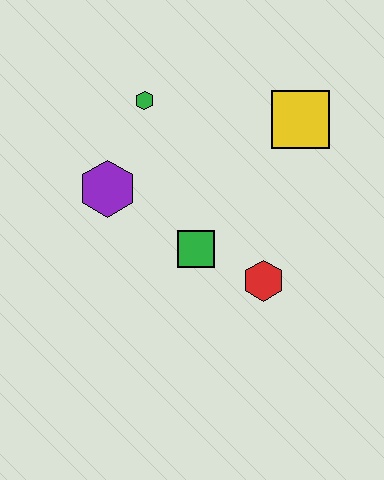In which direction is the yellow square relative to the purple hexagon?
The yellow square is to the right of the purple hexagon.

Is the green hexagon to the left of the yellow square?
Yes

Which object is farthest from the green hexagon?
The red hexagon is farthest from the green hexagon.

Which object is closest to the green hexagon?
The purple hexagon is closest to the green hexagon.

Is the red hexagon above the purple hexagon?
No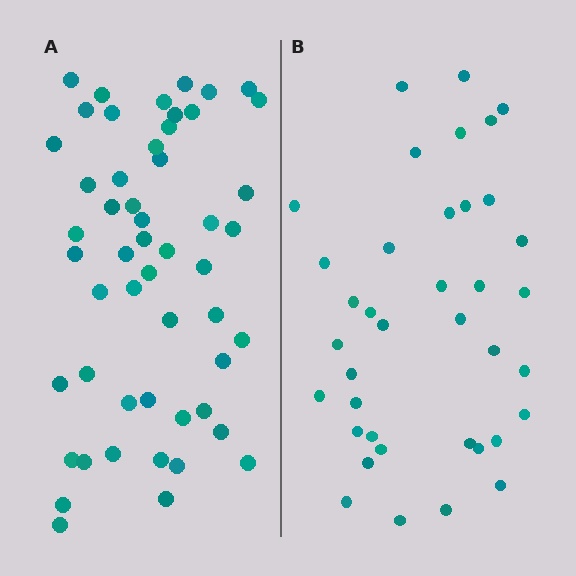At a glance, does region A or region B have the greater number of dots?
Region A (the left region) has more dots.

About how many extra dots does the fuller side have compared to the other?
Region A has approximately 15 more dots than region B.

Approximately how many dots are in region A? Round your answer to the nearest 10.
About 50 dots. (The exact count is 52, which rounds to 50.)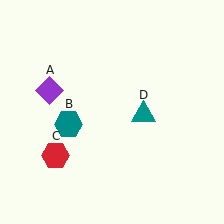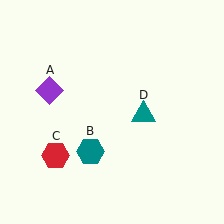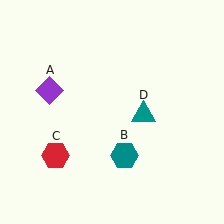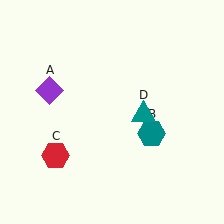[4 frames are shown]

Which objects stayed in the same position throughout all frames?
Purple diamond (object A) and red hexagon (object C) and teal triangle (object D) remained stationary.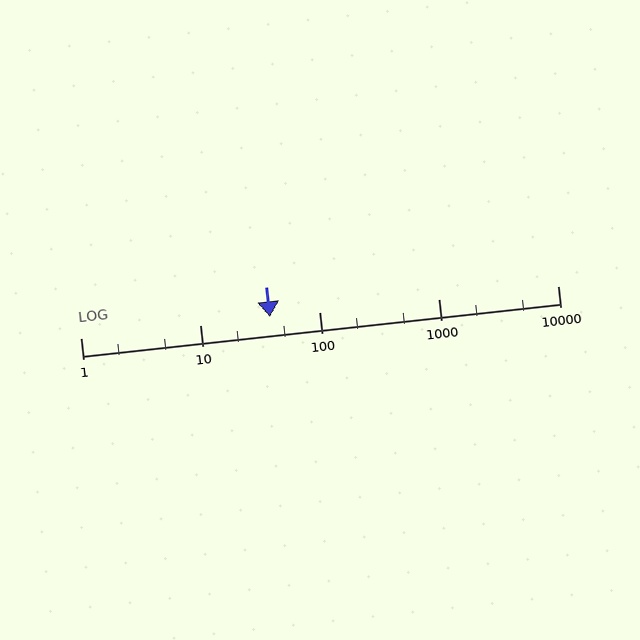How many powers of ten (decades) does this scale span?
The scale spans 4 decades, from 1 to 10000.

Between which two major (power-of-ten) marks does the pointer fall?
The pointer is between 10 and 100.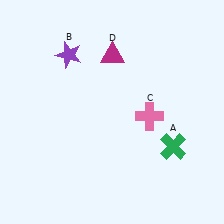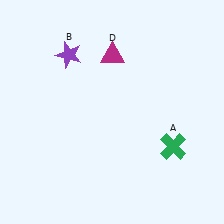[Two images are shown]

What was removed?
The pink cross (C) was removed in Image 2.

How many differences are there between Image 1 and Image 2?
There is 1 difference between the two images.